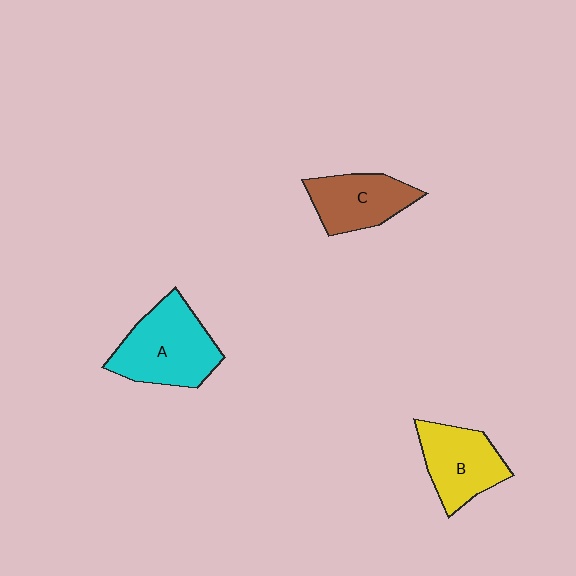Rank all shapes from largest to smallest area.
From largest to smallest: A (cyan), B (yellow), C (brown).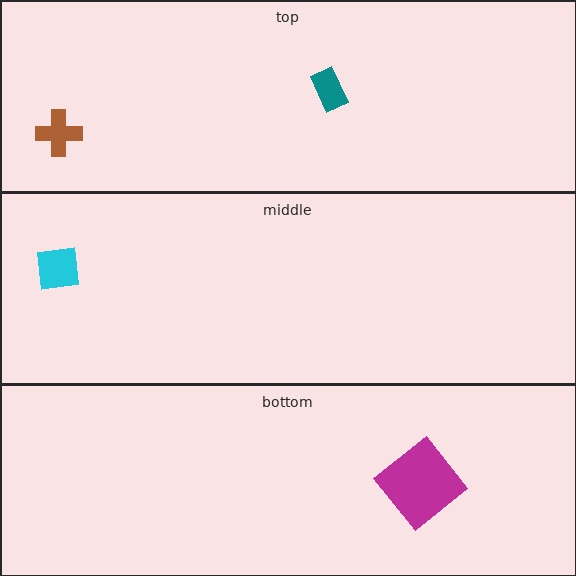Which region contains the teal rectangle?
The top region.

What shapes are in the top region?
The brown cross, the teal rectangle.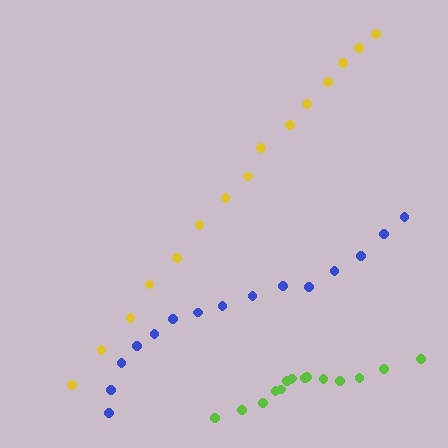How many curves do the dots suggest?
There are 3 distinct paths.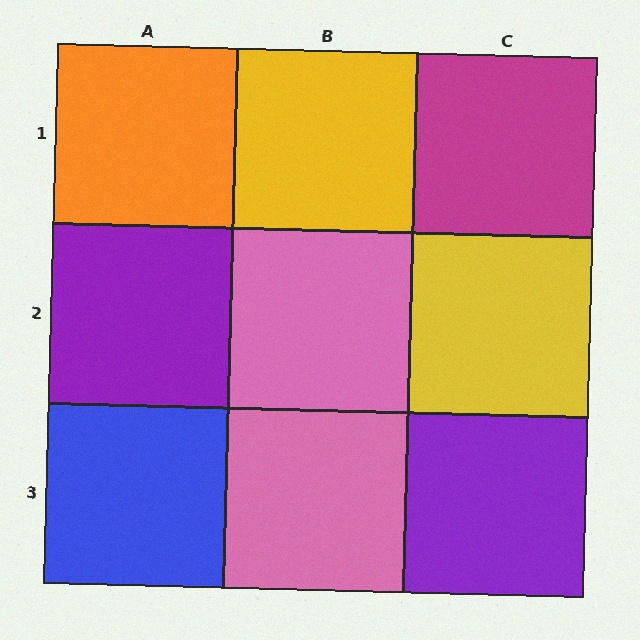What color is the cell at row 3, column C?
Purple.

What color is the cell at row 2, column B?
Pink.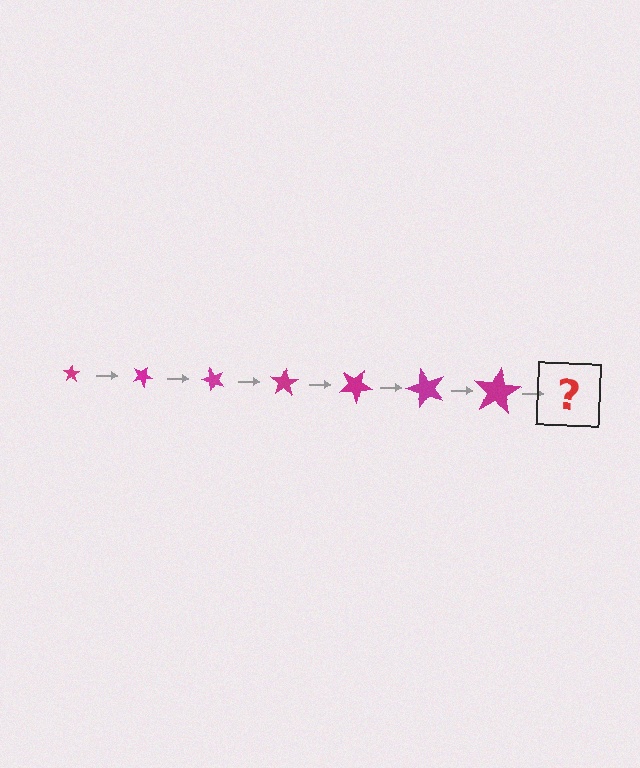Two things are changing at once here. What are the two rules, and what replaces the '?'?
The two rules are that the star grows larger each step and it rotates 25 degrees each step. The '?' should be a star, larger than the previous one and rotated 175 degrees from the start.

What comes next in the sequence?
The next element should be a star, larger than the previous one and rotated 175 degrees from the start.